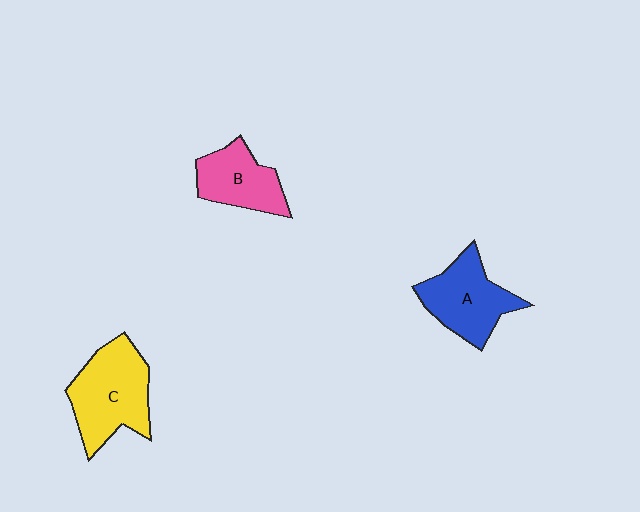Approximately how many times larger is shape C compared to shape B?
Approximately 1.5 times.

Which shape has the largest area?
Shape C (yellow).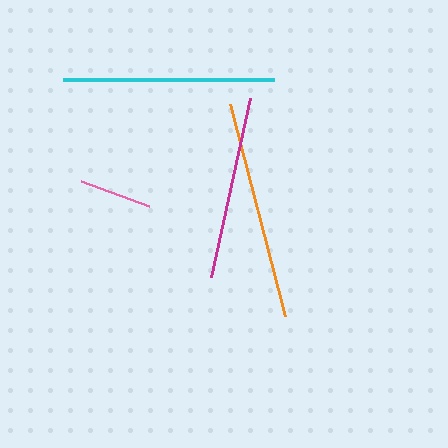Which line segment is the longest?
The orange line is the longest at approximately 219 pixels.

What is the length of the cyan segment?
The cyan segment is approximately 211 pixels long.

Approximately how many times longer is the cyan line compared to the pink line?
The cyan line is approximately 2.9 times the length of the pink line.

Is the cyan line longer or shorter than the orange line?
The orange line is longer than the cyan line.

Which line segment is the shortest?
The pink line is the shortest at approximately 73 pixels.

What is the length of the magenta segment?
The magenta segment is approximately 183 pixels long.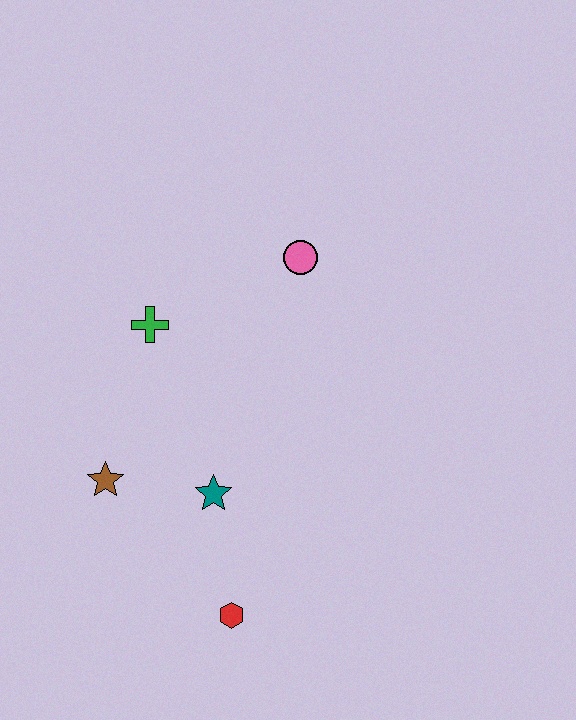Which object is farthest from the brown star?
The pink circle is farthest from the brown star.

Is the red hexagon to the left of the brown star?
No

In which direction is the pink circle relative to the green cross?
The pink circle is to the right of the green cross.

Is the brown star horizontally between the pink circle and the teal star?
No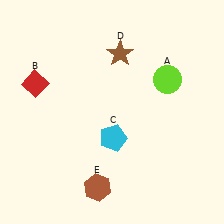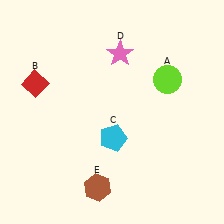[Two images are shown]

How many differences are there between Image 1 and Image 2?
There is 1 difference between the two images.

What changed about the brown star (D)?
In Image 1, D is brown. In Image 2, it changed to pink.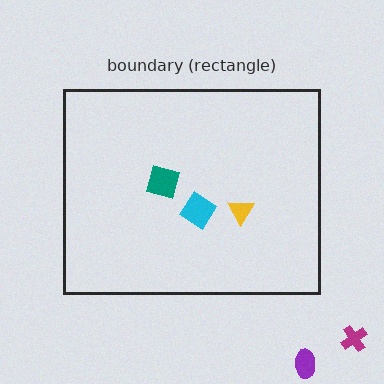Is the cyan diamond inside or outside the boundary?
Inside.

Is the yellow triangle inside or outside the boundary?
Inside.